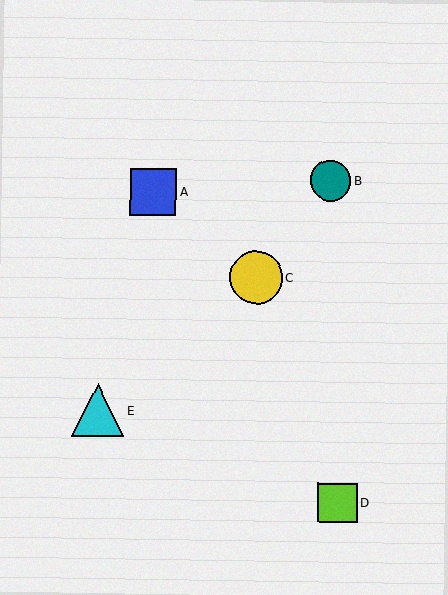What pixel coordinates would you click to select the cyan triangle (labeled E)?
Click at (98, 410) to select the cyan triangle E.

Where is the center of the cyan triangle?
The center of the cyan triangle is at (98, 410).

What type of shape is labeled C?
Shape C is a yellow circle.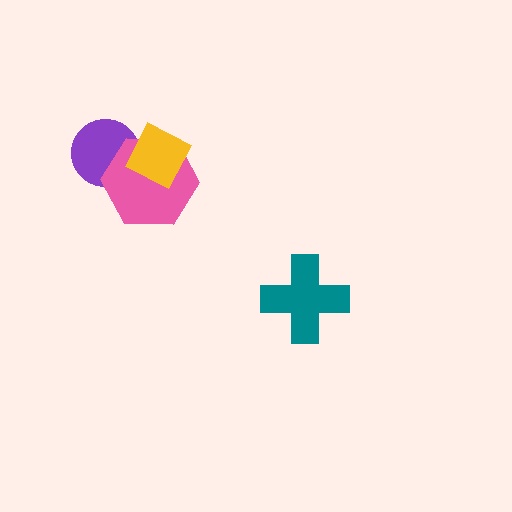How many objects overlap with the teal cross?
0 objects overlap with the teal cross.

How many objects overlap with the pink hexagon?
2 objects overlap with the pink hexagon.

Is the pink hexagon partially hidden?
Yes, it is partially covered by another shape.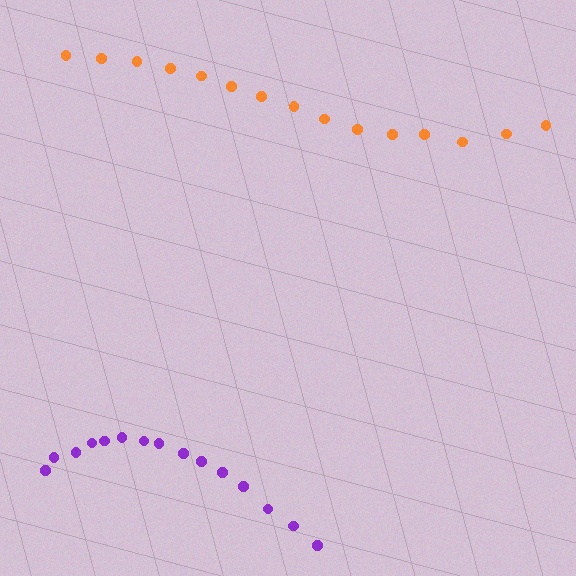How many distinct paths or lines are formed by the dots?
There are 2 distinct paths.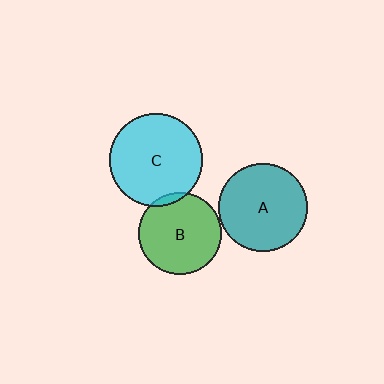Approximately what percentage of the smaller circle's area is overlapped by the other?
Approximately 5%.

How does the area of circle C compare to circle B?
Approximately 1.3 times.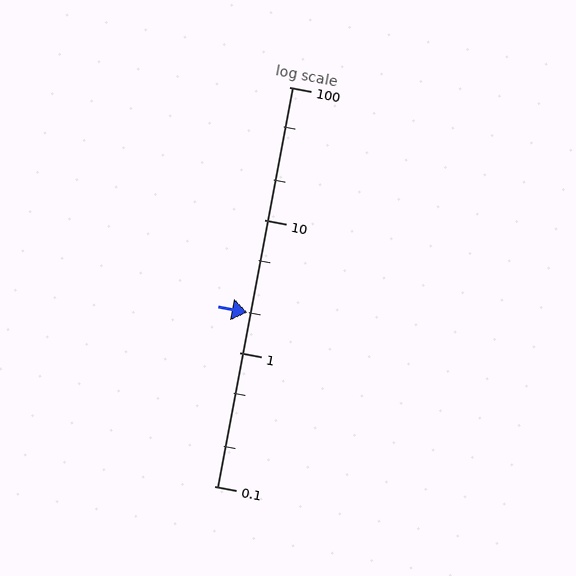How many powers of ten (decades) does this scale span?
The scale spans 3 decades, from 0.1 to 100.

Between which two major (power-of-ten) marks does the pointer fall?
The pointer is between 1 and 10.